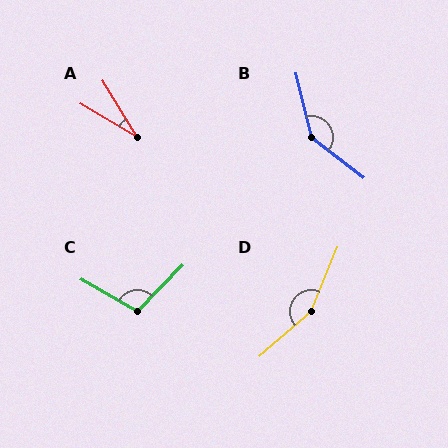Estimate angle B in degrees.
Approximately 141 degrees.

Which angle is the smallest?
A, at approximately 29 degrees.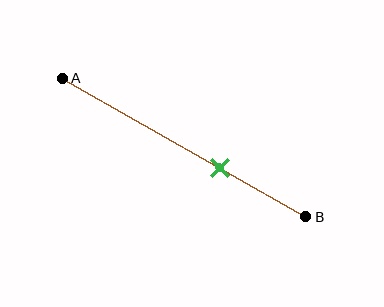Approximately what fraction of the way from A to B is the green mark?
The green mark is approximately 65% of the way from A to B.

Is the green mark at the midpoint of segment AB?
No, the mark is at about 65% from A, not at the 50% midpoint.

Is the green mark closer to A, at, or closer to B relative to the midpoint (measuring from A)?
The green mark is closer to point B than the midpoint of segment AB.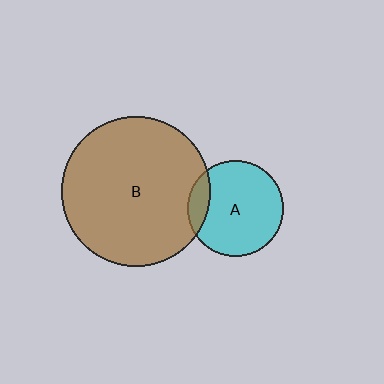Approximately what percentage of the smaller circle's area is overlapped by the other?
Approximately 15%.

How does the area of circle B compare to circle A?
Approximately 2.5 times.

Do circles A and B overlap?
Yes.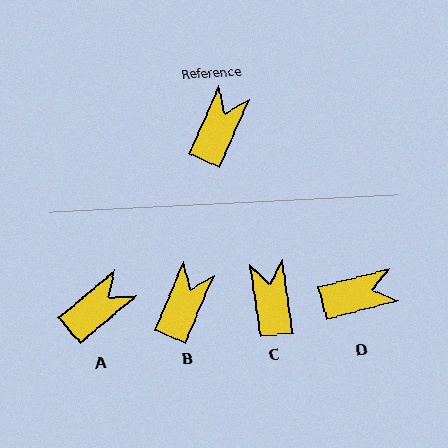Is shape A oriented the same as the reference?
No, it is off by about 27 degrees.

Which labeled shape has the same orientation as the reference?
B.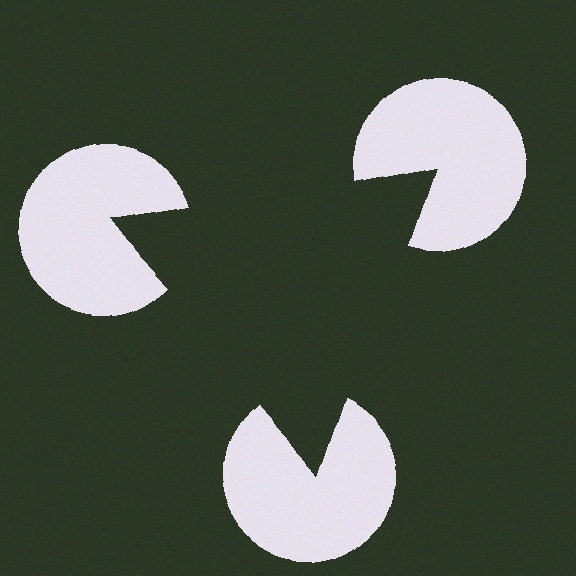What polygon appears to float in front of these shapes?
An illusory triangle — its edges are inferred from the aligned wedge cuts in the pac-man discs, not physically drawn.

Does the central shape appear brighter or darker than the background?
It typically appears slightly darker than the background, even though no actual brightness change is drawn.